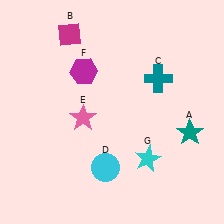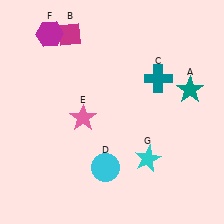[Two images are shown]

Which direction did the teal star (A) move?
The teal star (A) moved up.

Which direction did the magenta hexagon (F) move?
The magenta hexagon (F) moved up.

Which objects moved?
The objects that moved are: the teal star (A), the magenta hexagon (F).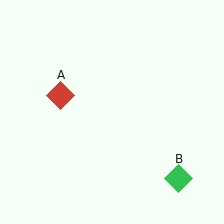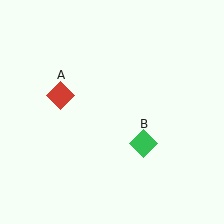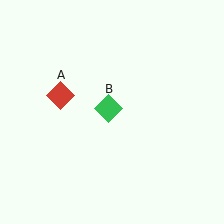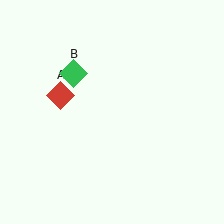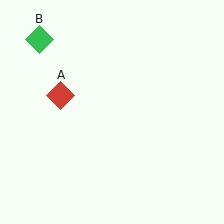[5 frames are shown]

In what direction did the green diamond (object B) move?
The green diamond (object B) moved up and to the left.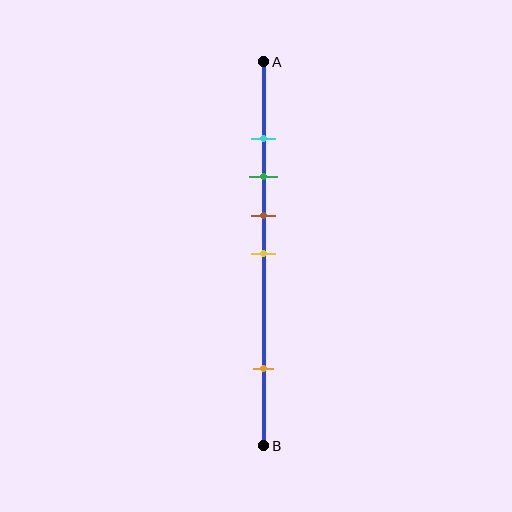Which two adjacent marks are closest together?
The cyan and green marks are the closest adjacent pair.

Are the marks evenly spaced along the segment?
No, the marks are not evenly spaced.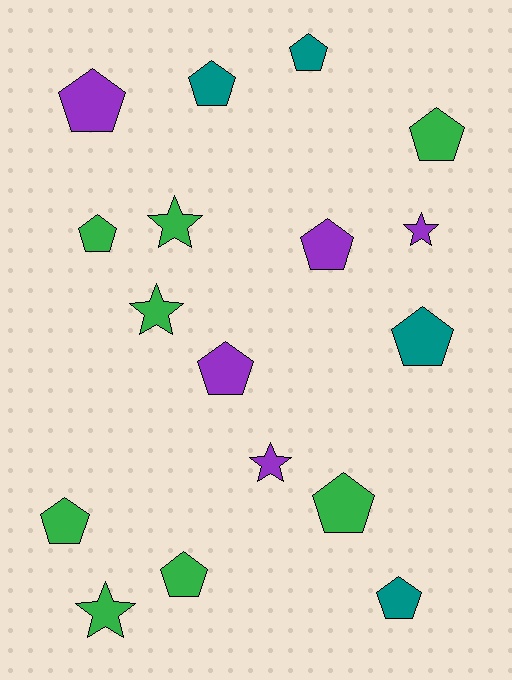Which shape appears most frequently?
Pentagon, with 12 objects.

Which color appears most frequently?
Green, with 8 objects.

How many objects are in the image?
There are 17 objects.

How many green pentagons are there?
There are 5 green pentagons.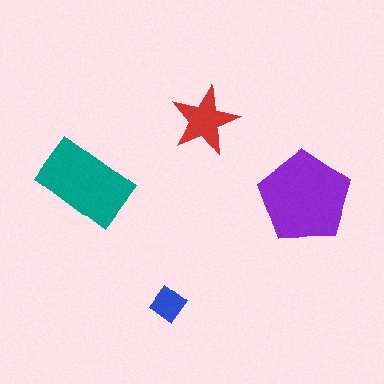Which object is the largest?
The purple pentagon.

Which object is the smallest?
The blue diamond.